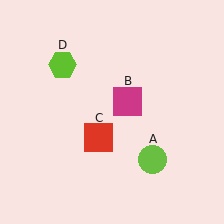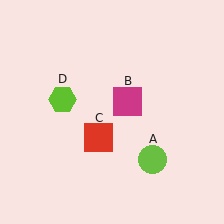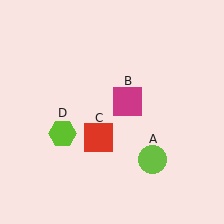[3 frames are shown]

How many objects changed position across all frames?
1 object changed position: lime hexagon (object D).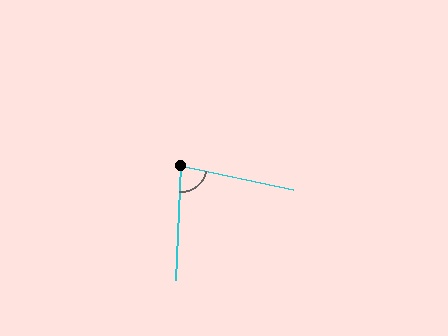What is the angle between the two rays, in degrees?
Approximately 80 degrees.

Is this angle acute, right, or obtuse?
It is acute.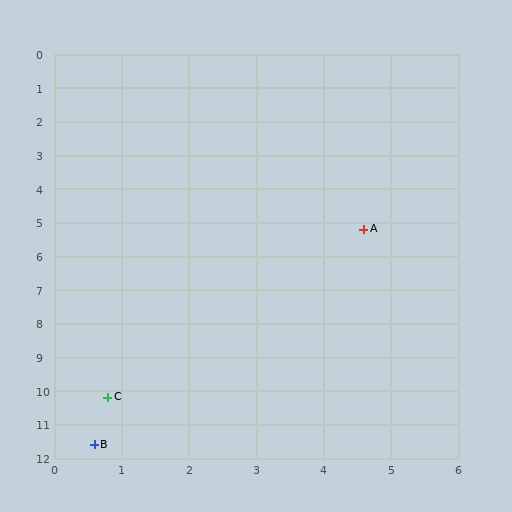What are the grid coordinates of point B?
Point B is at approximately (0.6, 11.6).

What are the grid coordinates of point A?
Point A is at approximately (4.6, 5.2).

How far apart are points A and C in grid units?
Points A and C are about 6.3 grid units apart.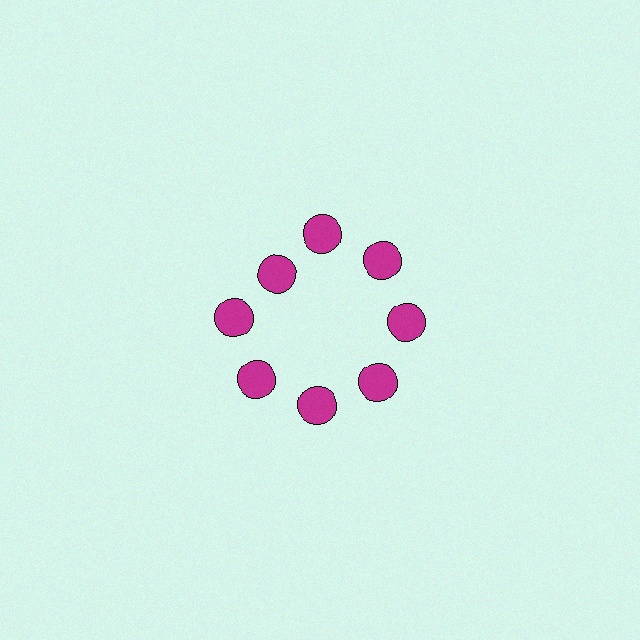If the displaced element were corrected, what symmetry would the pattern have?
It would have 8-fold rotational symmetry — the pattern would map onto itself every 45 degrees.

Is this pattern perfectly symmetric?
No. The 8 magenta circles are arranged in a ring, but one element near the 10 o'clock position is pulled inward toward the center, breaking the 8-fold rotational symmetry.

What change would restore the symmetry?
The symmetry would be restored by moving it outward, back onto the ring so that all 8 circles sit at equal angles and equal distance from the center.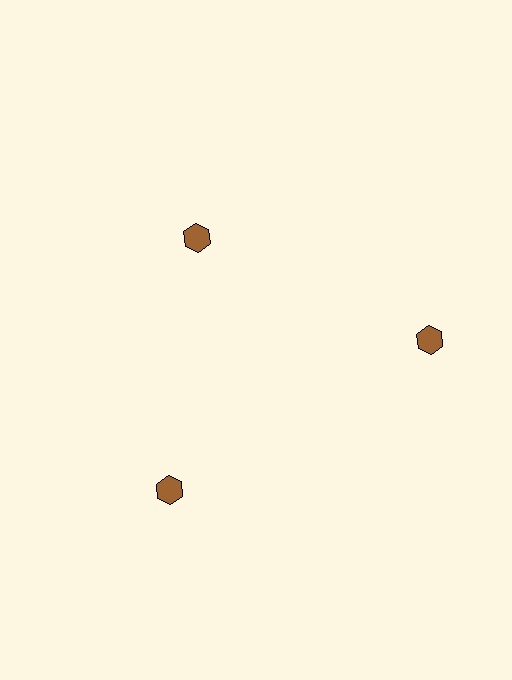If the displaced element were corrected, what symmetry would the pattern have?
It would have 3-fold rotational symmetry — the pattern would map onto itself every 120 degrees.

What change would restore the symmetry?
The symmetry would be restored by moving it outward, back onto the ring so that all 3 hexagons sit at equal angles and equal distance from the center.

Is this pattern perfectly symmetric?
No. The 3 brown hexagons are arranged in a ring, but one element near the 11 o'clock position is pulled inward toward the center, breaking the 3-fold rotational symmetry.